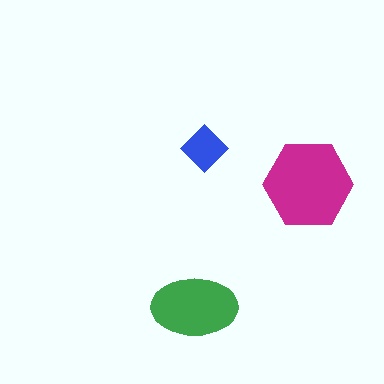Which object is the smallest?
The blue diamond.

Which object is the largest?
The magenta hexagon.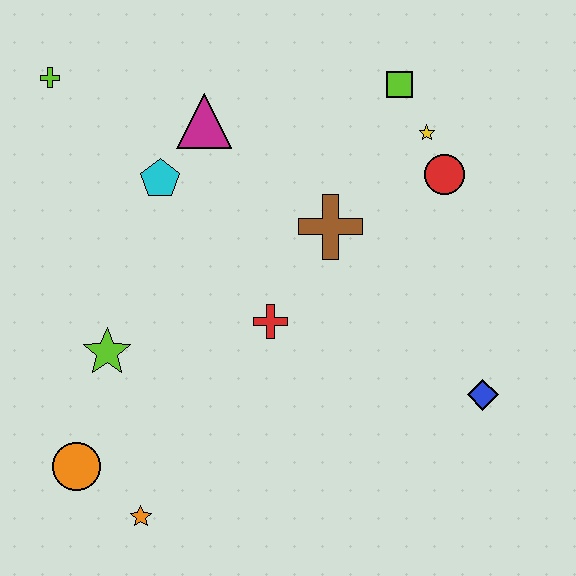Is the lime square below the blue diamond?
No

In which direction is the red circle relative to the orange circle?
The red circle is to the right of the orange circle.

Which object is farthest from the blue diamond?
The lime cross is farthest from the blue diamond.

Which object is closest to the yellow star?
The red circle is closest to the yellow star.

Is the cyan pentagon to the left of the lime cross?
No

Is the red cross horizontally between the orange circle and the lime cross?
No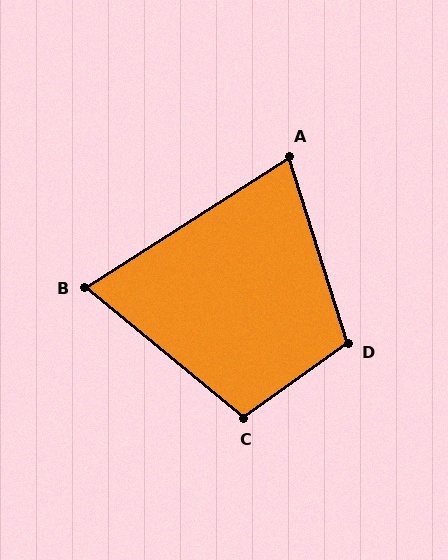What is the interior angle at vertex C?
Approximately 105 degrees (obtuse).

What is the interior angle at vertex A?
Approximately 75 degrees (acute).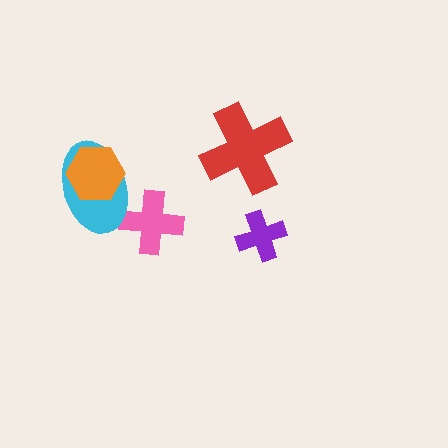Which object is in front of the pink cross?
The cyan ellipse is in front of the pink cross.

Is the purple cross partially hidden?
No, no other shape covers it.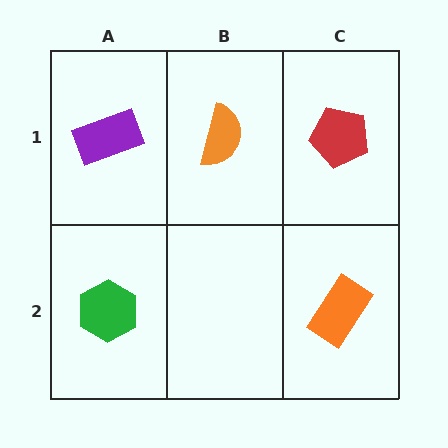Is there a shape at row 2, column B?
No, that cell is empty.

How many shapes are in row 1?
3 shapes.